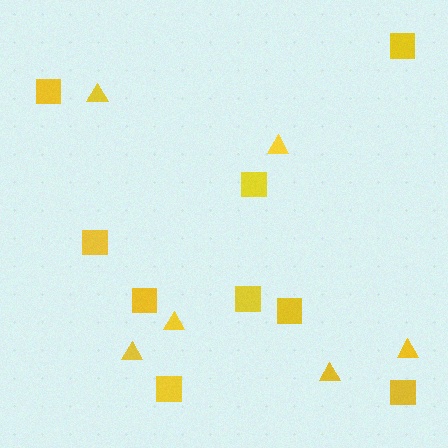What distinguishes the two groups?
There are 2 groups: one group of triangles (6) and one group of squares (9).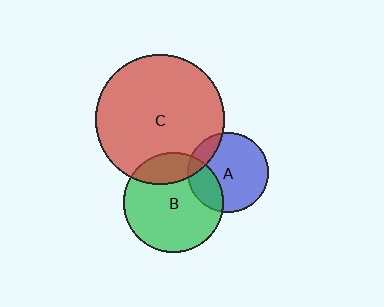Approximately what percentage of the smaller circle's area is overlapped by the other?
Approximately 20%.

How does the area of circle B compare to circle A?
Approximately 1.5 times.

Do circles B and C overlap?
Yes.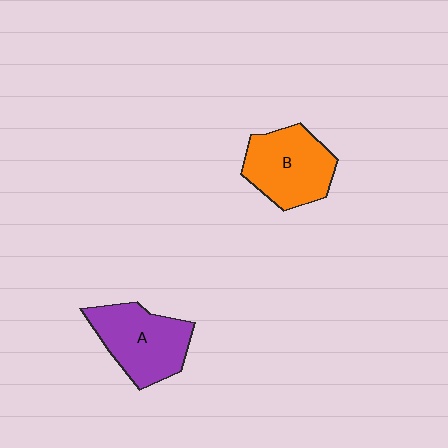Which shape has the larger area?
Shape A (purple).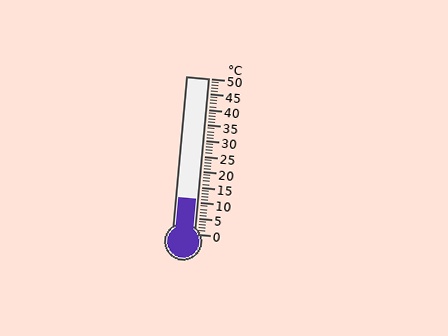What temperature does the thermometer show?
The thermometer shows approximately 11°C.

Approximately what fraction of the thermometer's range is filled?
The thermometer is filled to approximately 20% of its range.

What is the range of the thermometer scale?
The thermometer scale ranges from 0°C to 50°C.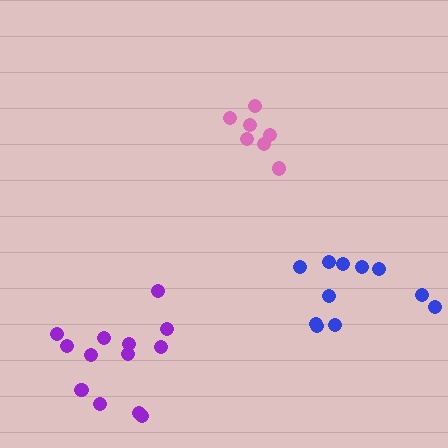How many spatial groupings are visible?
There are 3 spatial groupings.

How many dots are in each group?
Group 1: 7 dots, Group 2: 11 dots, Group 3: 13 dots (31 total).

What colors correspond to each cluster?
The clusters are colored: pink, blue, purple.